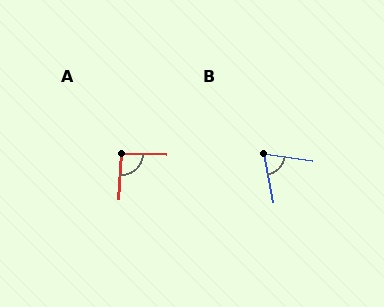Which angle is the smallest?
B, at approximately 72 degrees.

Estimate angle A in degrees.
Approximately 92 degrees.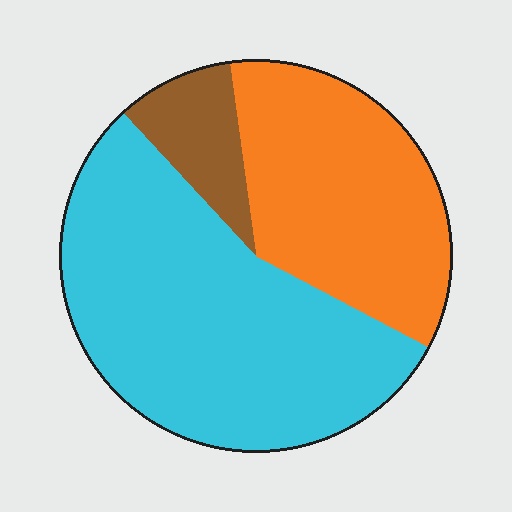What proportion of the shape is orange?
Orange covers roughly 35% of the shape.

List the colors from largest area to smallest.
From largest to smallest: cyan, orange, brown.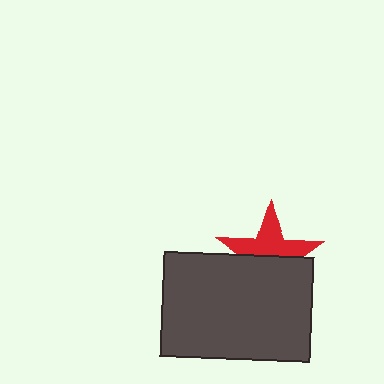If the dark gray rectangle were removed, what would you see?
You would see the complete red star.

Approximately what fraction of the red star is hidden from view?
Roughly 49% of the red star is hidden behind the dark gray rectangle.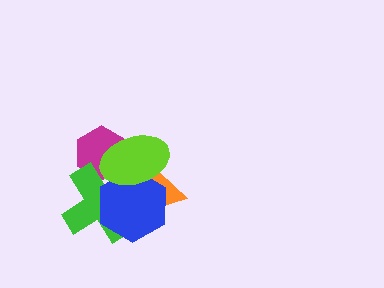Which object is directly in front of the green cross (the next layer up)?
The orange triangle is directly in front of the green cross.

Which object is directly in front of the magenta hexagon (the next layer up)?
The green cross is directly in front of the magenta hexagon.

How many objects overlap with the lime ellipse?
4 objects overlap with the lime ellipse.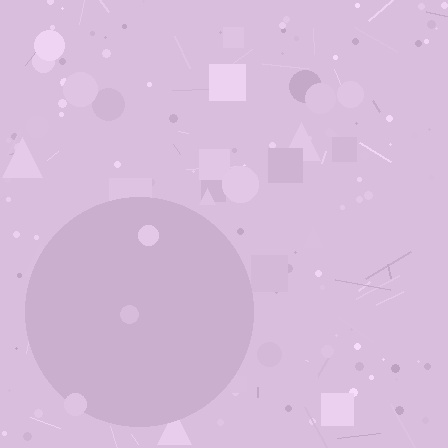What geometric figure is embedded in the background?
A circle is embedded in the background.